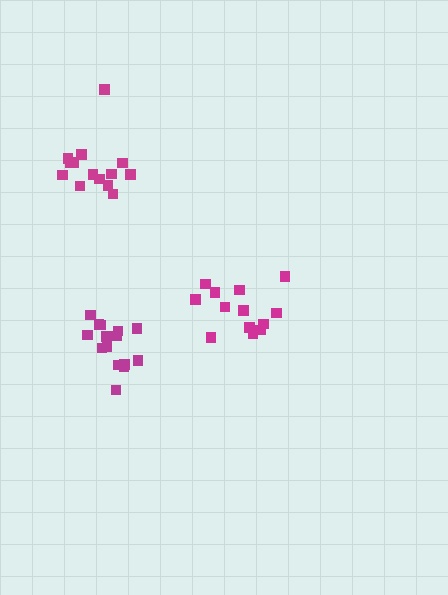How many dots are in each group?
Group 1: 14 dots, Group 2: 13 dots, Group 3: 15 dots (42 total).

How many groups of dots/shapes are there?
There are 3 groups.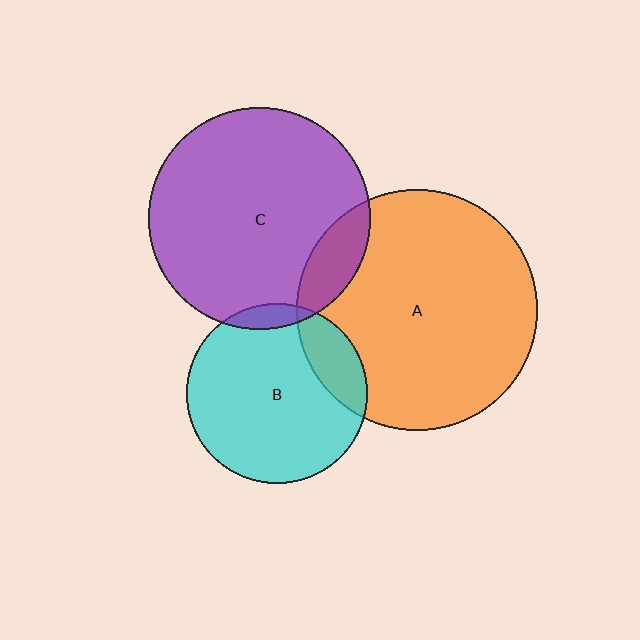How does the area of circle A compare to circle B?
Approximately 1.8 times.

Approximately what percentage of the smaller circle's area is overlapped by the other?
Approximately 5%.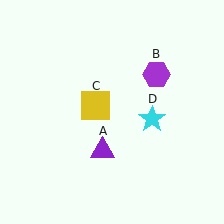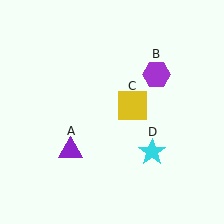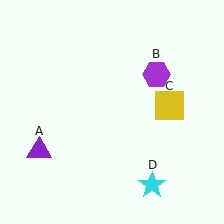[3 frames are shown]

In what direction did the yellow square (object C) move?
The yellow square (object C) moved right.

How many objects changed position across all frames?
3 objects changed position: purple triangle (object A), yellow square (object C), cyan star (object D).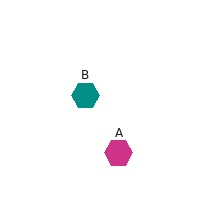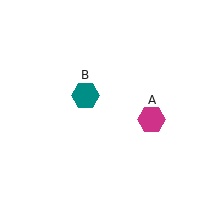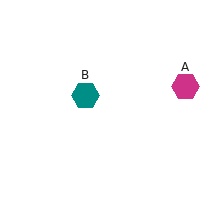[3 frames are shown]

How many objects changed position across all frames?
1 object changed position: magenta hexagon (object A).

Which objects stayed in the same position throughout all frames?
Teal hexagon (object B) remained stationary.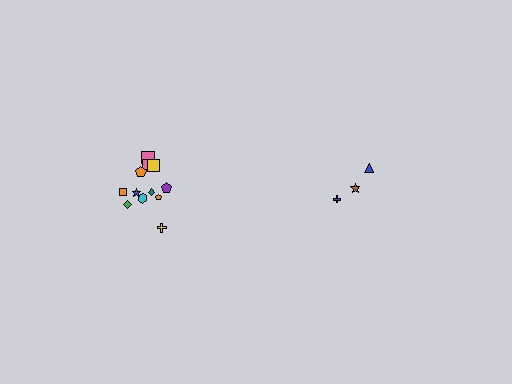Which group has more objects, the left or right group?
The left group.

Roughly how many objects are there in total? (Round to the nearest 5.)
Roughly 15 objects in total.